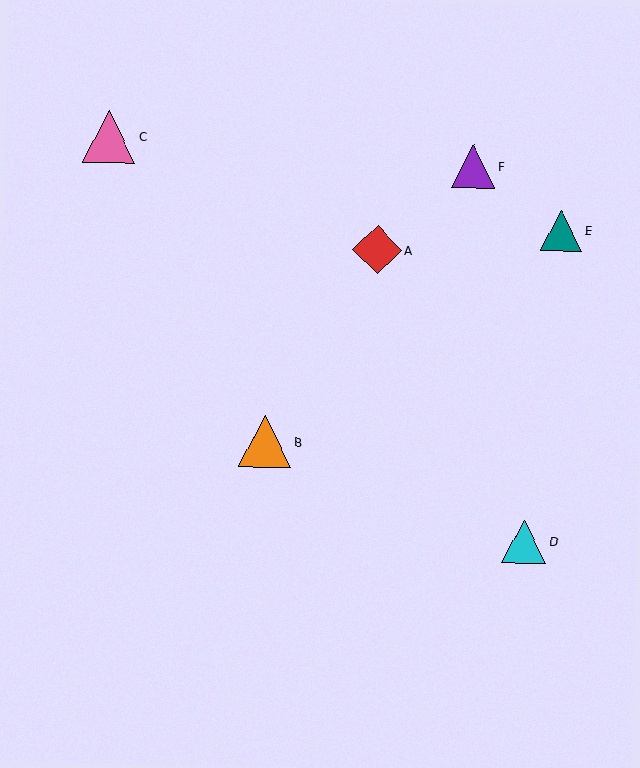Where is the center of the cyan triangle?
The center of the cyan triangle is at (524, 542).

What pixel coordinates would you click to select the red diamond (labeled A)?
Click at (377, 250) to select the red diamond A.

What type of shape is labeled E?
Shape E is a teal triangle.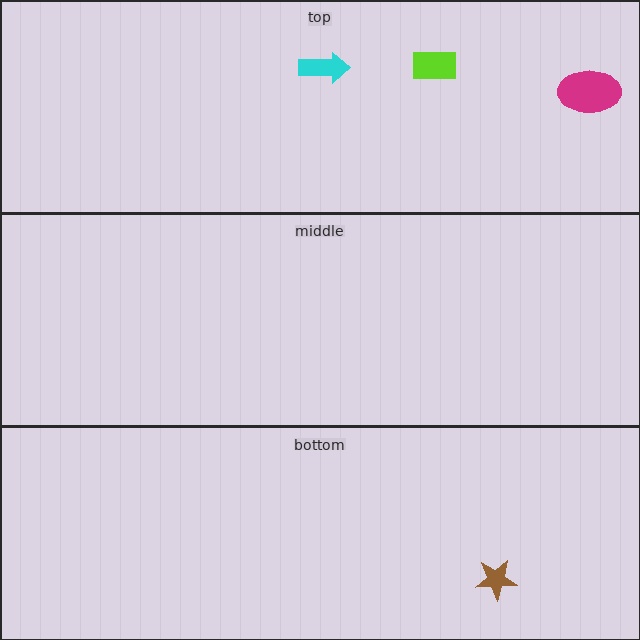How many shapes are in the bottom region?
1.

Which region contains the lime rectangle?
The top region.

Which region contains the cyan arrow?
The top region.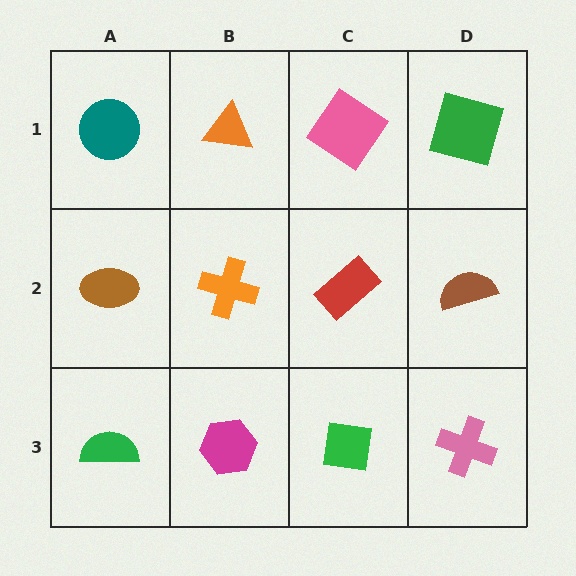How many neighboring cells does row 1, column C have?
3.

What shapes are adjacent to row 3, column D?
A brown semicircle (row 2, column D), a green square (row 3, column C).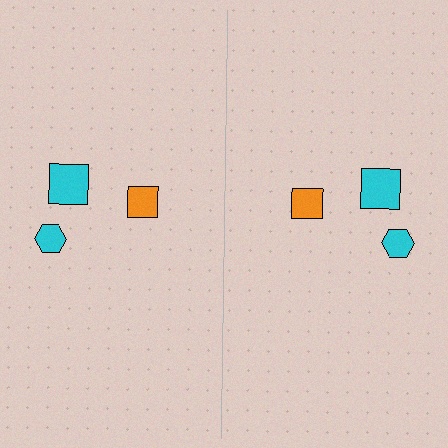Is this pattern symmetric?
Yes, this pattern has bilateral (reflection) symmetry.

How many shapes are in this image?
There are 6 shapes in this image.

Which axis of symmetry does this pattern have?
The pattern has a vertical axis of symmetry running through the center of the image.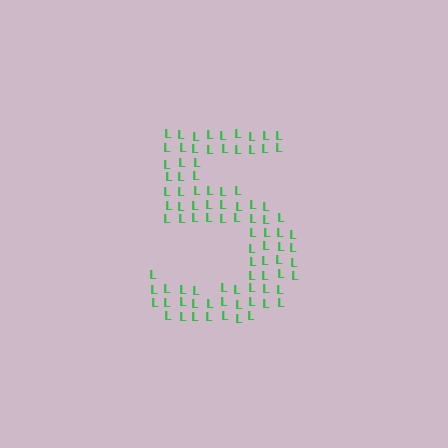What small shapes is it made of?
It is made of small letter L's.